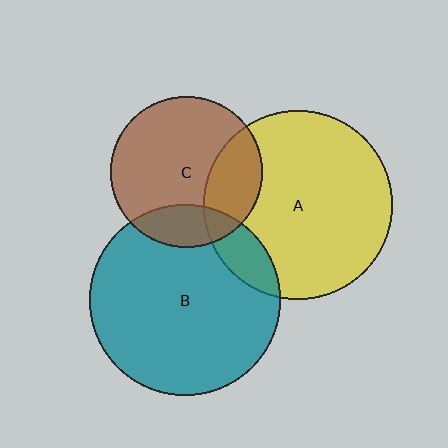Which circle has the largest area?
Circle B (teal).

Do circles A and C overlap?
Yes.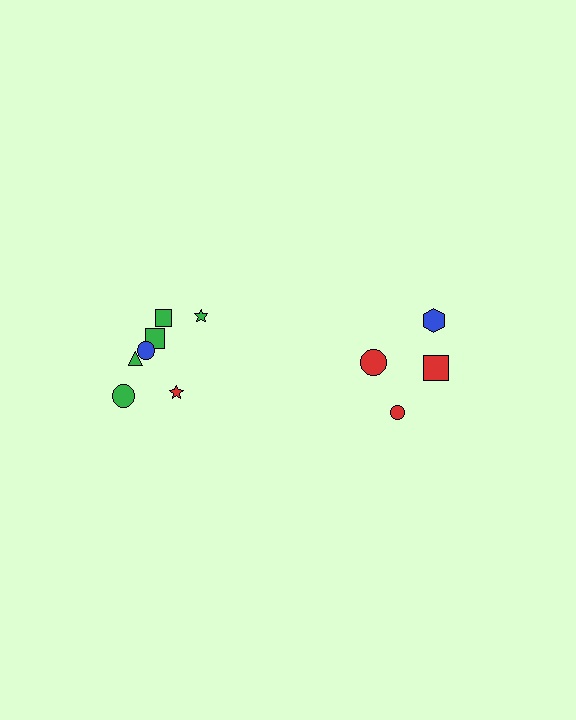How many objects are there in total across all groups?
There are 11 objects.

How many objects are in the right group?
There are 4 objects.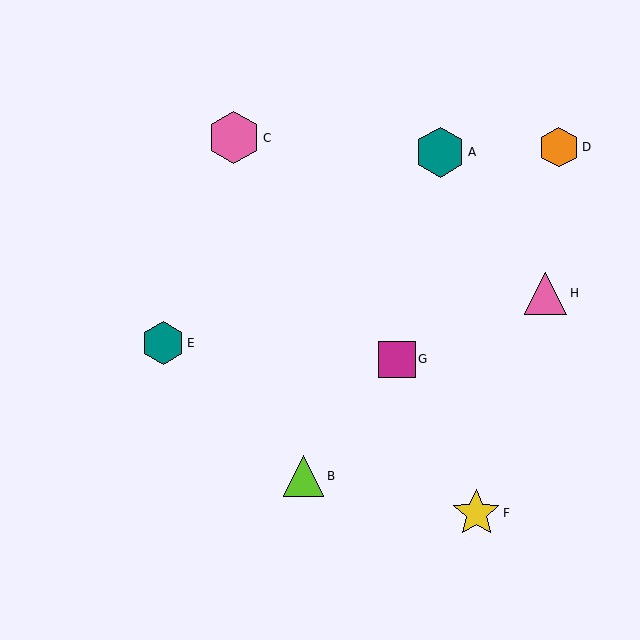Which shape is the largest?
The pink hexagon (labeled C) is the largest.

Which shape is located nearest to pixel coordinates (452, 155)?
The teal hexagon (labeled A) at (440, 152) is nearest to that location.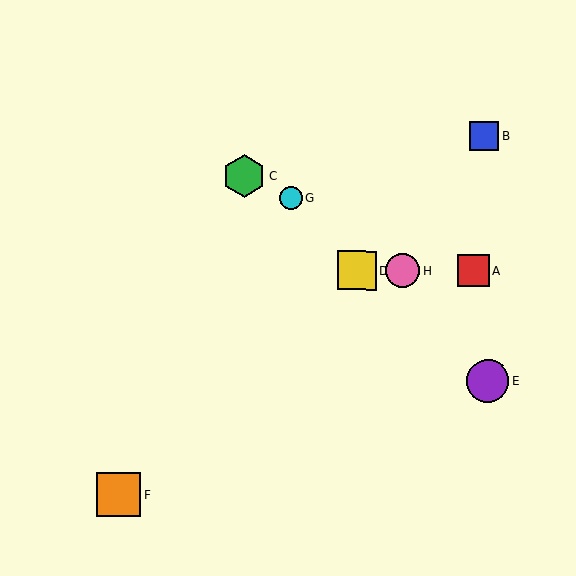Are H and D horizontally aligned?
Yes, both are at y≈271.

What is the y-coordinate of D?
Object D is at y≈270.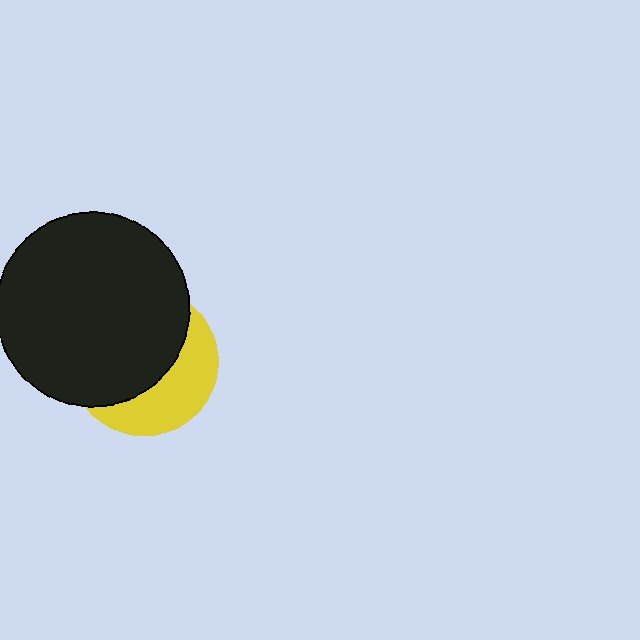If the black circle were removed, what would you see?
You would see the complete yellow circle.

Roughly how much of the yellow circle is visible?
A small part of it is visible (roughly 38%).